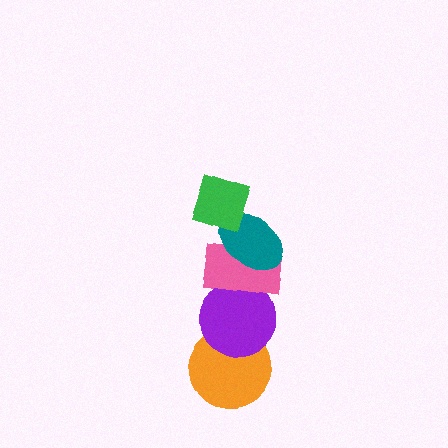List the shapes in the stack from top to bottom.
From top to bottom: the green diamond, the teal ellipse, the pink rectangle, the purple circle, the orange circle.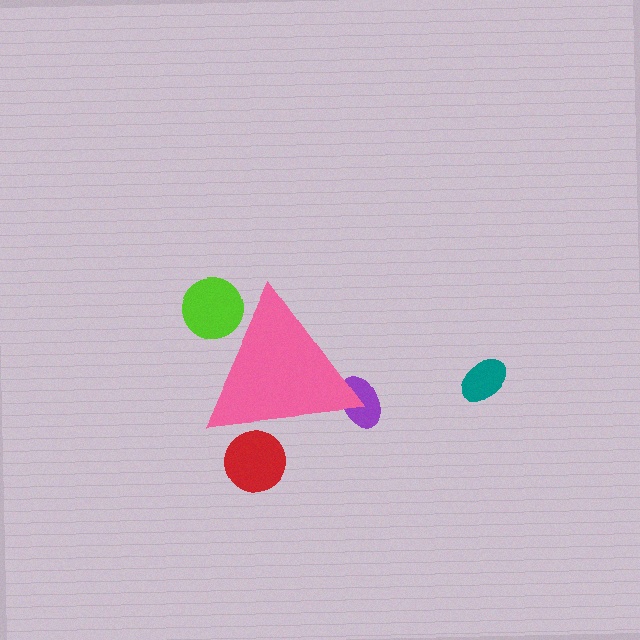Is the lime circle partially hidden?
Yes, the lime circle is partially hidden behind the pink triangle.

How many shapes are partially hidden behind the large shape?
3 shapes are partially hidden.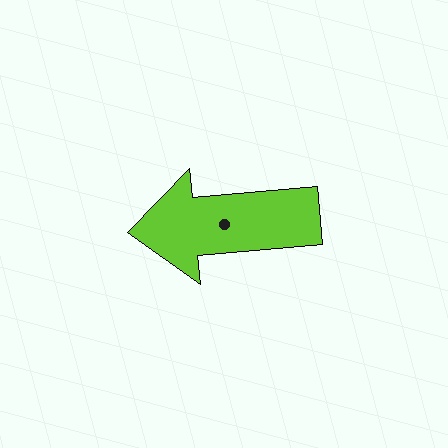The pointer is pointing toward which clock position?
Roughly 9 o'clock.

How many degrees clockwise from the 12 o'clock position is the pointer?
Approximately 265 degrees.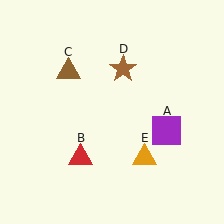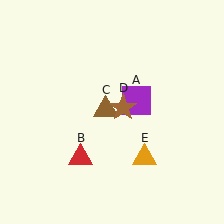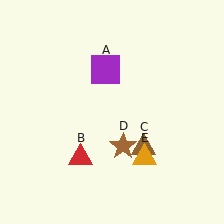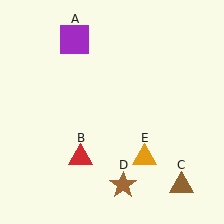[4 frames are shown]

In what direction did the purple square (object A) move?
The purple square (object A) moved up and to the left.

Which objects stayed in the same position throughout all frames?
Red triangle (object B) and orange triangle (object E) remained stationary.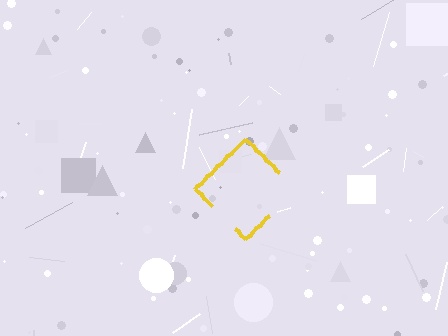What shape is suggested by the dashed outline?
The dashed outline suggests a diamond.